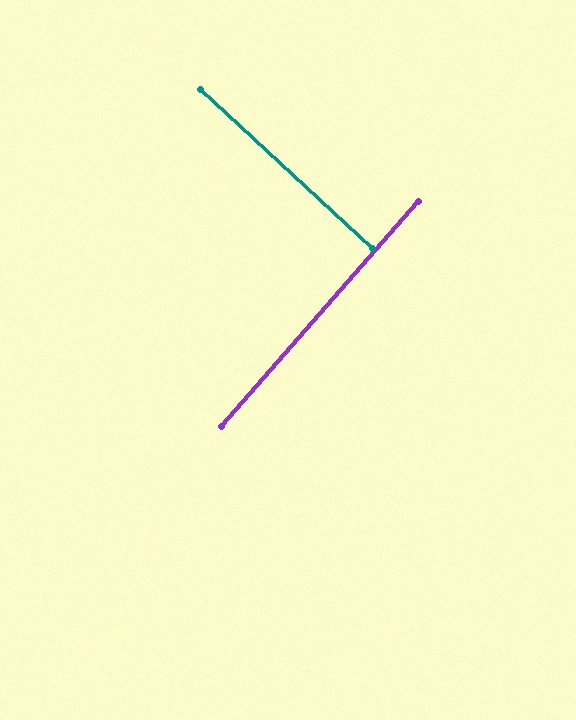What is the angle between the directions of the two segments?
Approximately 88 degrees.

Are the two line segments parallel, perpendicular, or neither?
Perpendicular — they meet at approximately 88°.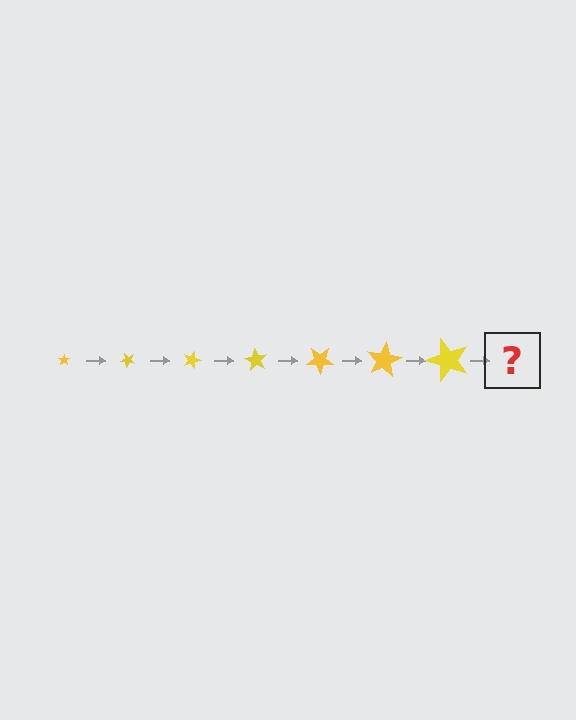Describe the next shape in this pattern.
It should be a star, larger than the previous one and rotated 315 degrees from the start.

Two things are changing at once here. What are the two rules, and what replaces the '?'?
The two rules are that the star grows larger each step and it rotates 45 degrees each step. The '?' should be a star, larger than the previous one and rotated 315 degrees from the start.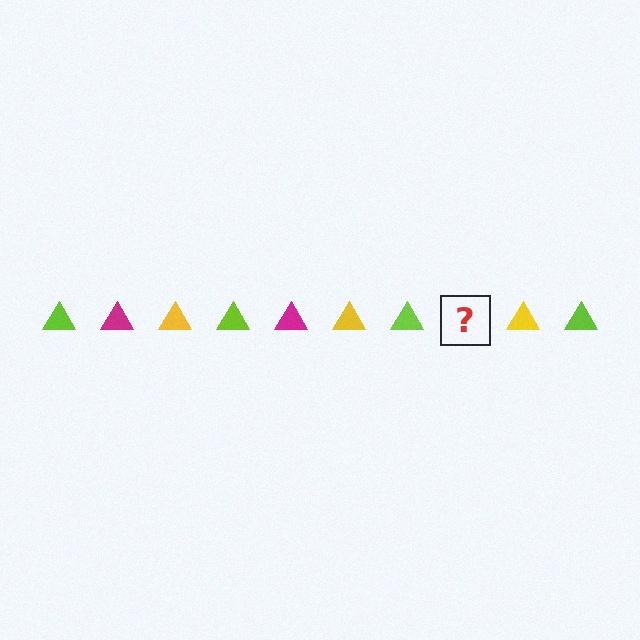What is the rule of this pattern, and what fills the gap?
The rule is that the pattern cycles through lime, magenta, yellow triangles. The gap should be filled with a magenta triangle.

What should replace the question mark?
The question mark should be replaced with a magenta triangle.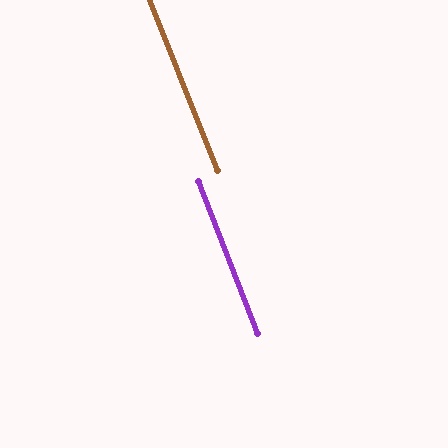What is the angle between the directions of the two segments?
Approximately 0 degrees.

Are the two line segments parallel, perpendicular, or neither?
Parallel — their directions differ by only 0.0°.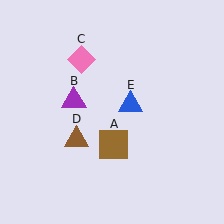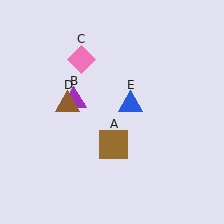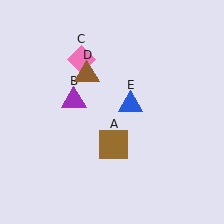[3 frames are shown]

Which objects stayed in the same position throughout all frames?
Brown square (object A) and purple triangle (object B) and pink diamond (object C) and blue triangle (object E) remained stationary.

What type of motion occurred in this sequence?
The brown triangle (object D) rotated clockwise around the center of the scene.